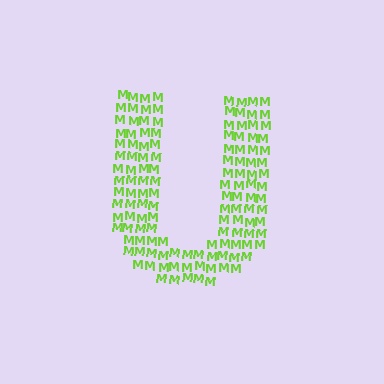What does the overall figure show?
The overall figure shows the letter U.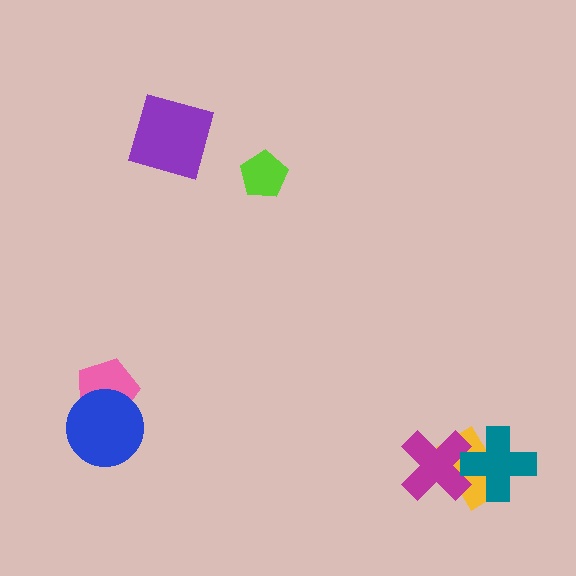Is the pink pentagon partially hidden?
Yes, it is partially covered by another shape.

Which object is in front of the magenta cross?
The teal cross is in front of the magenta cross.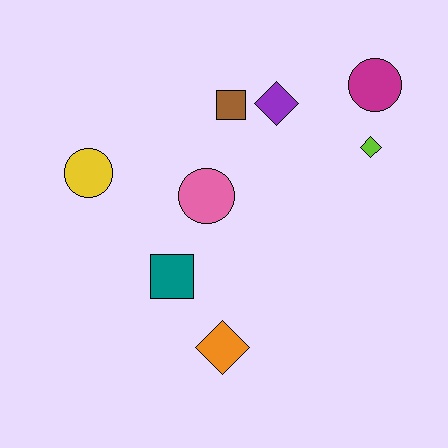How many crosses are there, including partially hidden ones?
There are no crosses.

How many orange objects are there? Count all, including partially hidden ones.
There is 1 orange object.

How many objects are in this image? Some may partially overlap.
There are 8 objects.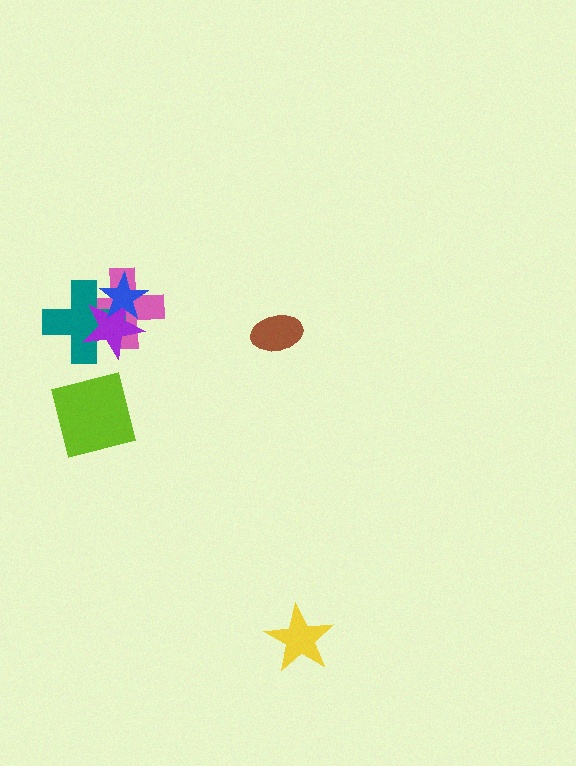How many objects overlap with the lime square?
0 objects overlap with the lime square.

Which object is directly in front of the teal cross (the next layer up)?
The purple star is directly in front of the teal cross.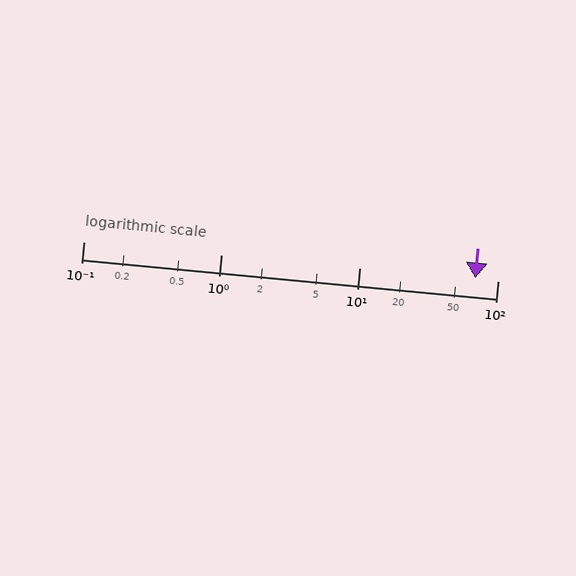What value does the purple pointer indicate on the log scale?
The pointer indicates approximately 69.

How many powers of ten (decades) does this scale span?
The scale spans 3 decades, from 0.1 to 100.